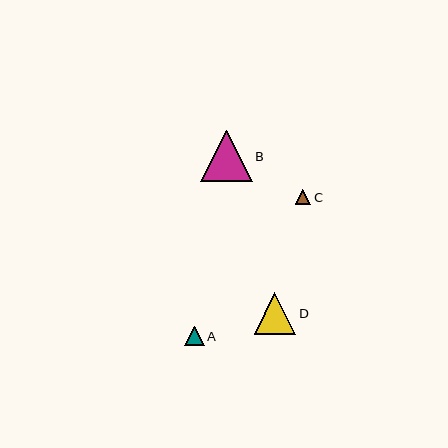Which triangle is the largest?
Triangle B is the largest with a size of approximately 51 pixels.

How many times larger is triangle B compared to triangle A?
Triangle B is approximately 2.7 times the size of triangle A.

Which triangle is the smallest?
Triangle C is the smallest with a size of approximately 16 pixels.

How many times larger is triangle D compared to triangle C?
Triangle D is approximately 2.7 times the size of triangle C.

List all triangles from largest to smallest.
From largest to smallest: B, D, A, C.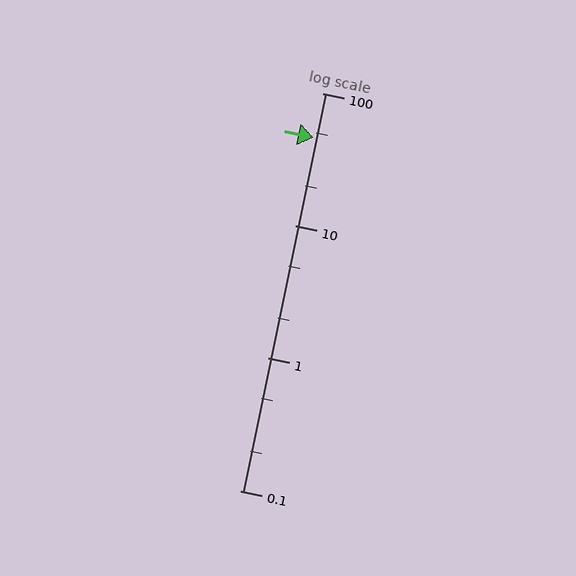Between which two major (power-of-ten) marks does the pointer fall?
The pointer is between 10 and 100.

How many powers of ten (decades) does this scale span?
The scale spans 3 decades, from 0.1 to 100.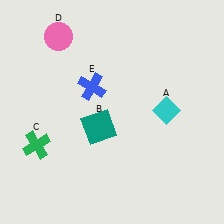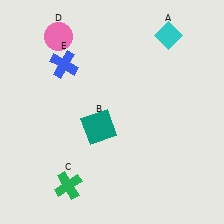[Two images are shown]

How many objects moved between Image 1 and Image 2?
3 objects moved between the two images.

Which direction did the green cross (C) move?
The green cross (C) moved down.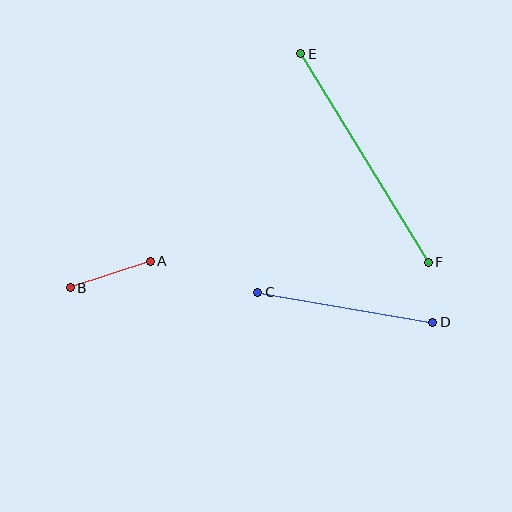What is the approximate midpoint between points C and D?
The midpoint is at approximately (345, 307) pixels.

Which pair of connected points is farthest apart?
Points E and F are farthest apart.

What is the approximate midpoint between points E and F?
The midpoint is at approximately (365, 158) pixels.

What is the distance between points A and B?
The distance is approximately 84 pixels.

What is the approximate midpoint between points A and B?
The midpoint is at approximately (110, 274) pixels.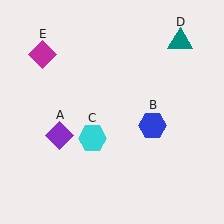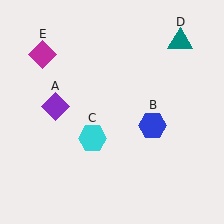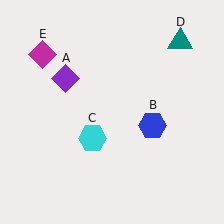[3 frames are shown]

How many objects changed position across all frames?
1 object changed position: purple diamond (object A).